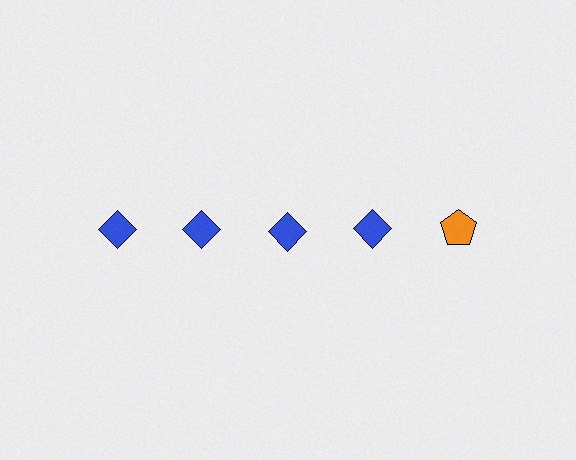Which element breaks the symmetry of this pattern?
The orange pentagon in the top row, rightmost column breaks the symmetry. All other shapes are blue diamonds.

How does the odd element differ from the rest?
It differs in both color (orange instead of blue) and shape (pentagon instead of diamond).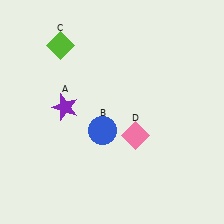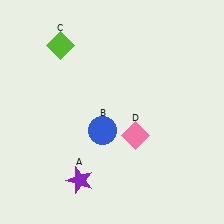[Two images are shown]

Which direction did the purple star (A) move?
The purple star (A) moved down.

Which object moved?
The purple star (A) moved down.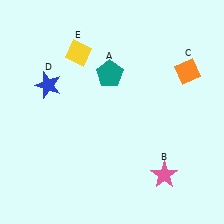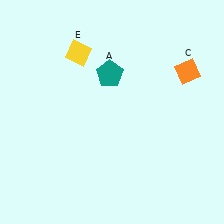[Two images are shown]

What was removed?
The blue star (D), the pink star (B) were removed in Image 2.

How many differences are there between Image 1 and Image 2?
There are 2 differences between the two images.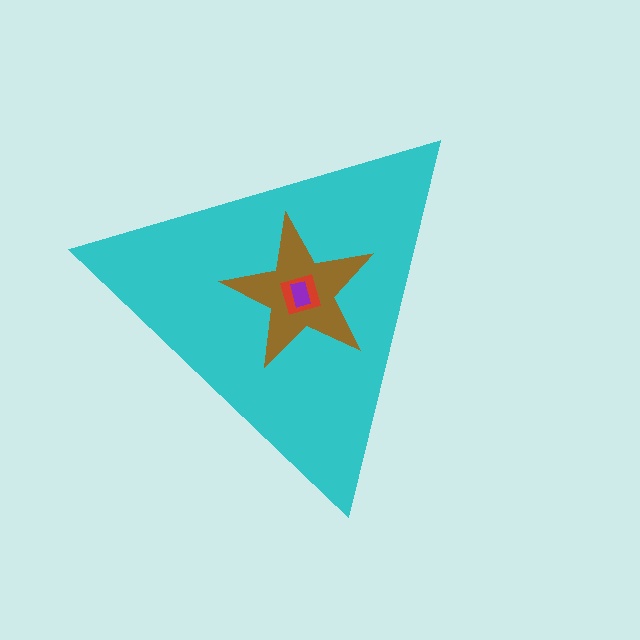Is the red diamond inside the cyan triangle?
Yes.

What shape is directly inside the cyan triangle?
The brown star.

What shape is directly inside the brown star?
The red diamond.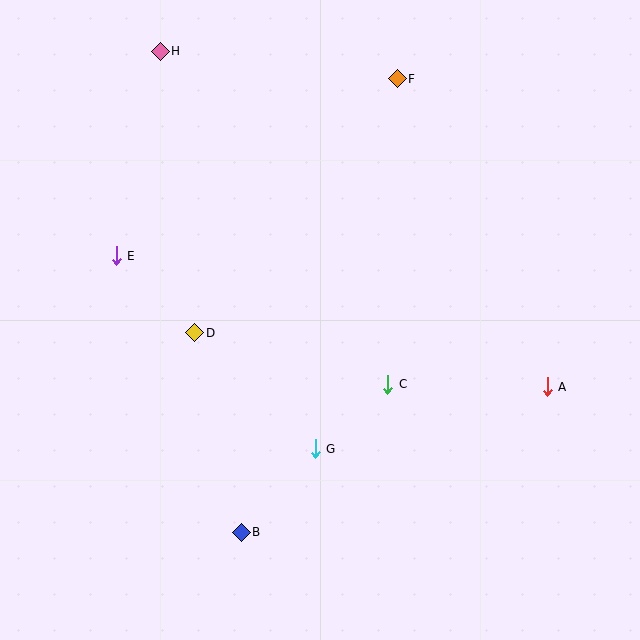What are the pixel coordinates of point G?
Point G is at (315, 449).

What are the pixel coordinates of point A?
Point A is at (547, 387).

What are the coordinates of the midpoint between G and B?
The midpoint between G and B is at (278, 491).